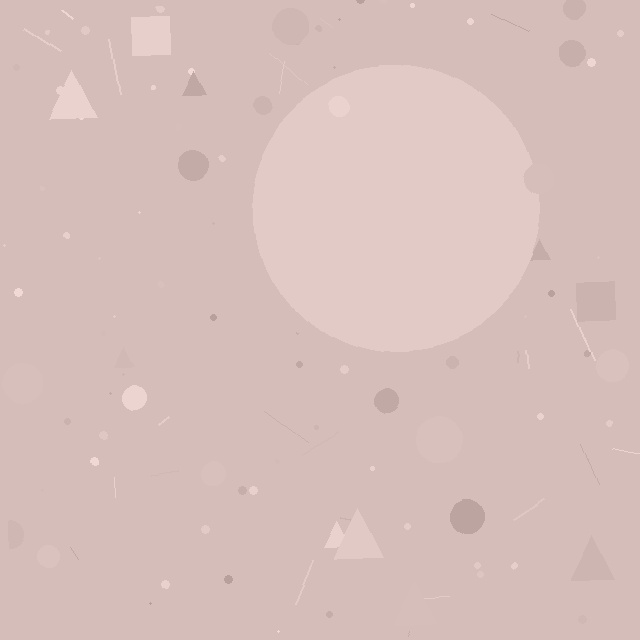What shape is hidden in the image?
A circle is hidden in the image.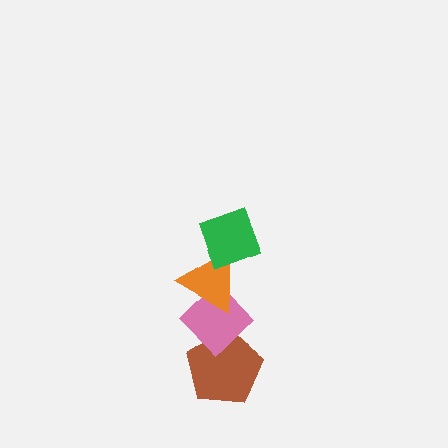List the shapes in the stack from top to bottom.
From top to bottom: the green diamond, the orange triangle, the pink diamond, the brown pentagon.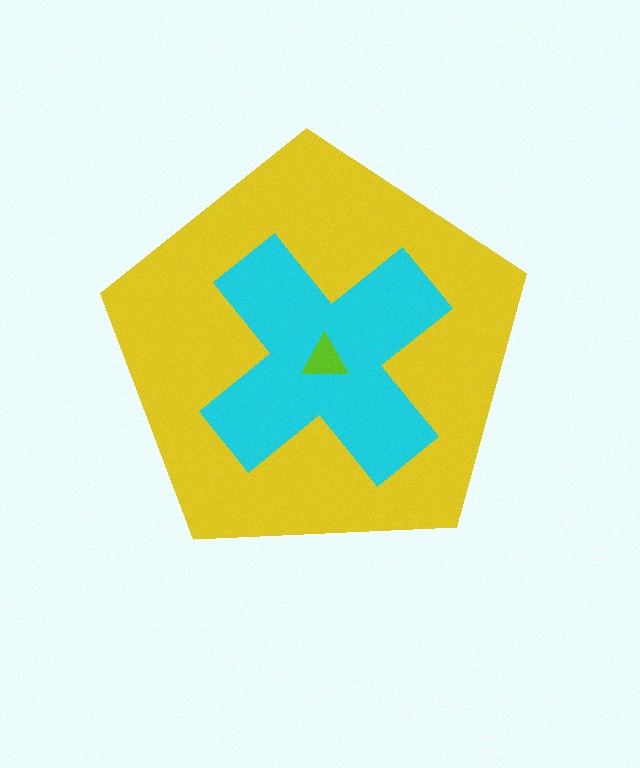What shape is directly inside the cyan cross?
The lime triangle.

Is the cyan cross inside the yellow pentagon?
Yes.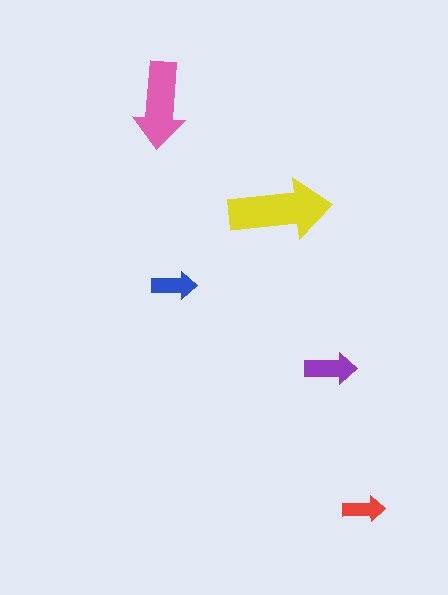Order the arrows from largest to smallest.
the yellow one, the pink one, the purple one, the blue one, the red one.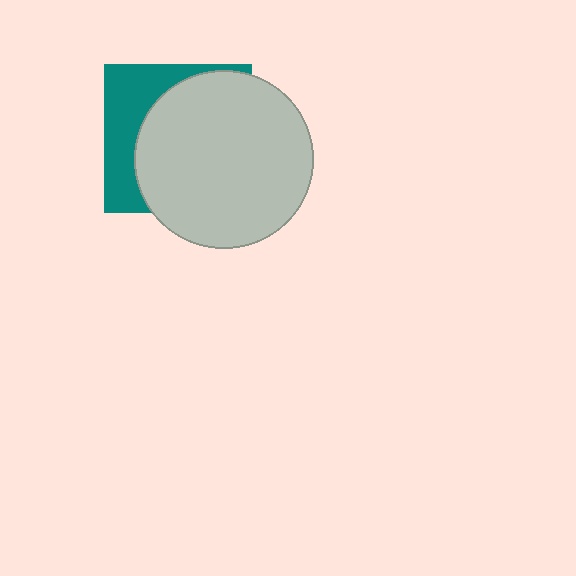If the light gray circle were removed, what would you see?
You would see the complete teal square.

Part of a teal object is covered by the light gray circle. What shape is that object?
It is a square.